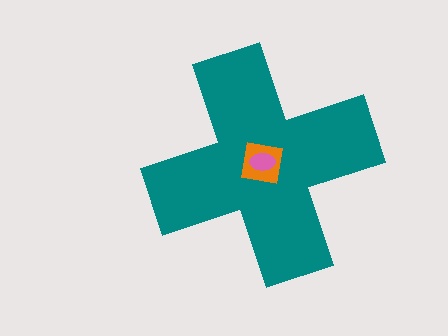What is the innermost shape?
The pink ellipse.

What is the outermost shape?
The teal cross.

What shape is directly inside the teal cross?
The orange square.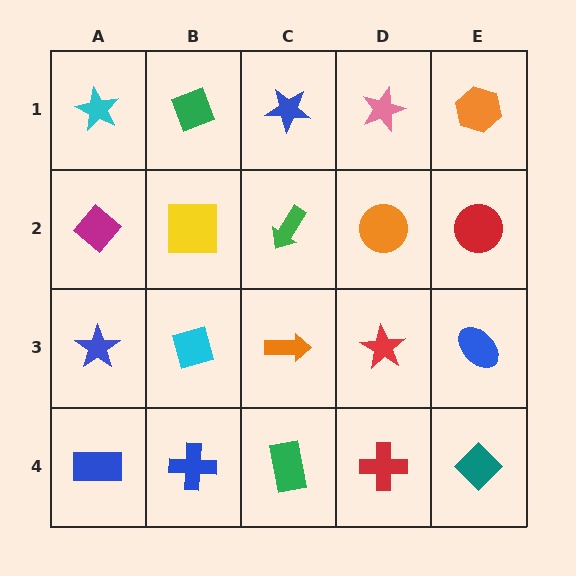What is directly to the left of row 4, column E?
A red cross.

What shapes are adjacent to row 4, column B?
A cyan diamond (row 3, column B), a blue rectangle (row 4, column A), a green rectangle (row 4, column C).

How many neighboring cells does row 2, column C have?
4.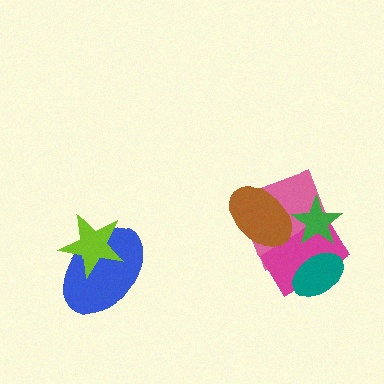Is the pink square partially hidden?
Yes, it is partially covered by another shape.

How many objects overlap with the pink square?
3 objects overlap with the pink square.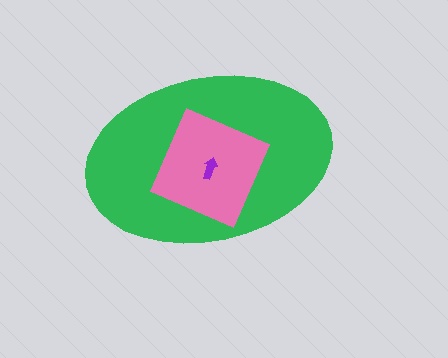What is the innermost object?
The purple arrow.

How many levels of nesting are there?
3.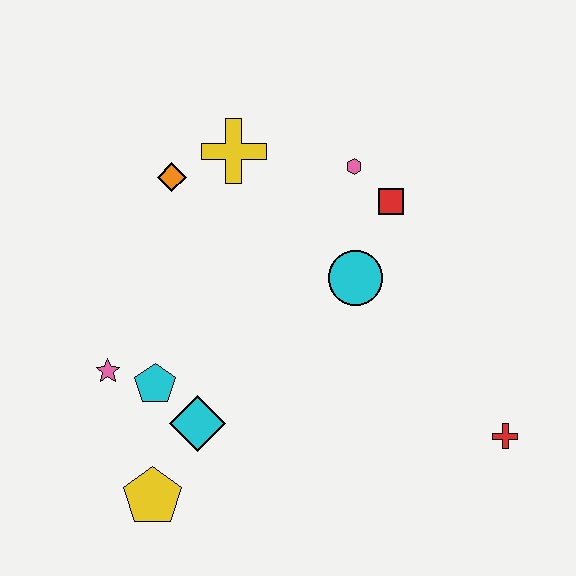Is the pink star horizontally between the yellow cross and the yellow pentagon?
No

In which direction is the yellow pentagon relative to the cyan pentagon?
The yellow pentagon is below the cyan pentagon.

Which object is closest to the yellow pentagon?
The cyan diamond is closest to the yellow pentagon.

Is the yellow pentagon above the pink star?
No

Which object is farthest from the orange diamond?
The red cross is farthest from the orange diamond.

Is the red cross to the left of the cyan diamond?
No